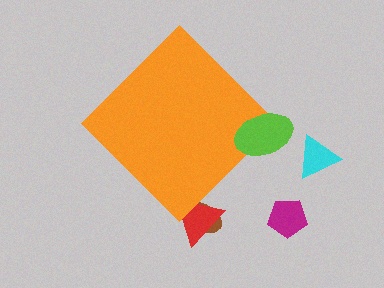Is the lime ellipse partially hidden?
No, the lime ellipse is fully visible.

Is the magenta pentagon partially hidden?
No, the magenta pentagon is fully visible.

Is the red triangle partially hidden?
Yes, the red triangle is partially hidden behind the orange diamond.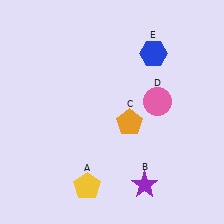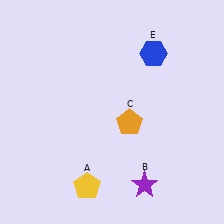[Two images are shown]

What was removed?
The pink circle (D) was removed in Image 2.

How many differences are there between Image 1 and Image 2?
There is 1 difference between the two images.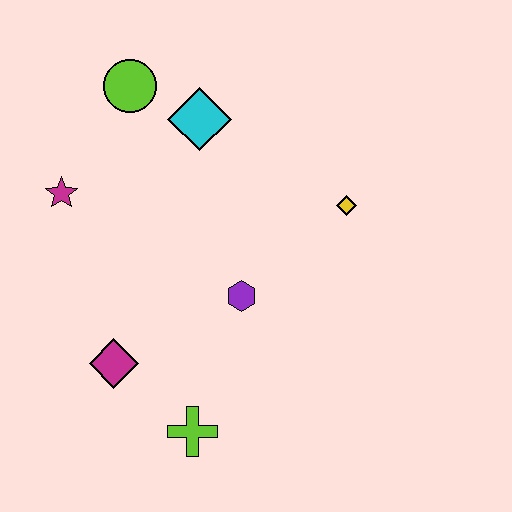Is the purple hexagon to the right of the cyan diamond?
Yes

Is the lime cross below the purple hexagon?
Yes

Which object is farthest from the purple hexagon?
The lime circle is farthest from the purple hexagon.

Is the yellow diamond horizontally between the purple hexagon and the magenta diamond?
No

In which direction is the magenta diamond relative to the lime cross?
The magenta diamond is to the left of the lime cross.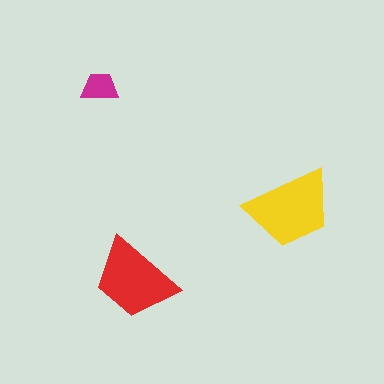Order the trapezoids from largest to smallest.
the yellow one, the red one, the magenta one.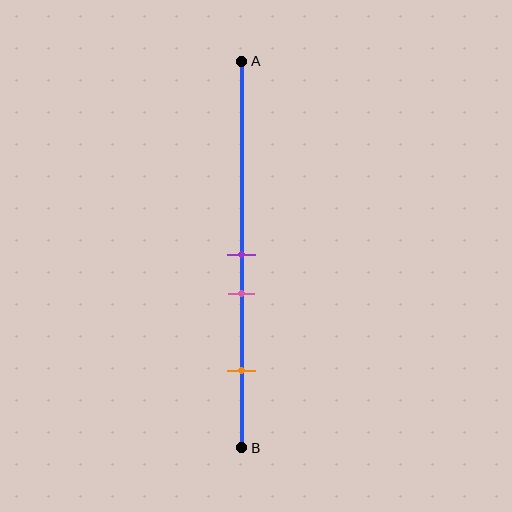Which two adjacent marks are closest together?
The purple and pink marks are the closest adjacent pair.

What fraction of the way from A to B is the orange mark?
The orange mark is approximately 80% (0.8) of the way from A to B.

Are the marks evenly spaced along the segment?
No, the marks are not evenly spaced.